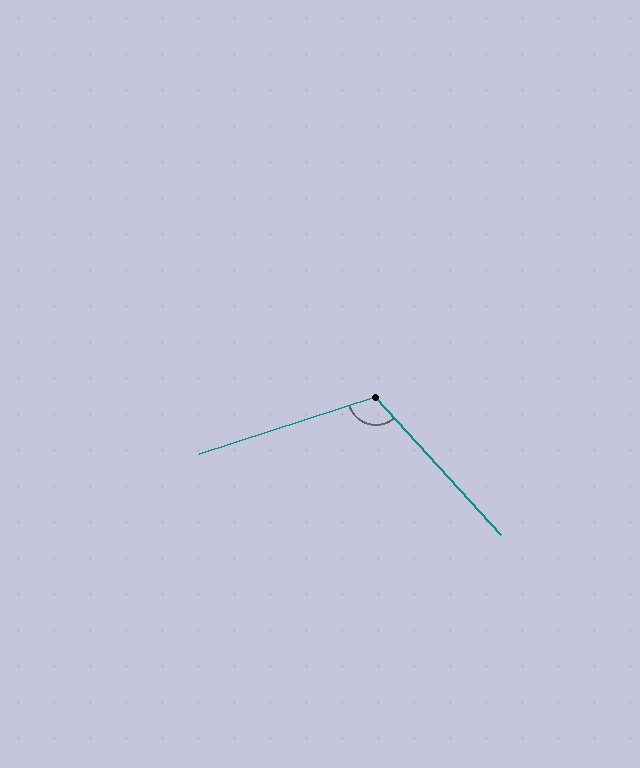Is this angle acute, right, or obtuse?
It is obtuse.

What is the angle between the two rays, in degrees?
Approximately 114 degrees.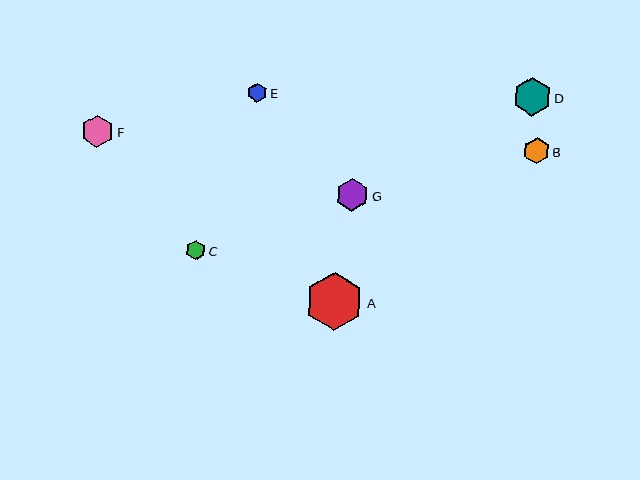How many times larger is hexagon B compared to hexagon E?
Hexagon B is approximately 1.3 times the size of hexagon E.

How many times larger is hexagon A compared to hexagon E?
Hexagon A is approximately 3.0 times the size of hexagon E.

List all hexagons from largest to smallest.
From largest to smallest: A, D, G, F, B, E, C.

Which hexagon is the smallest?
Hexagon C is the smallest with a size of approximately 19 pixels.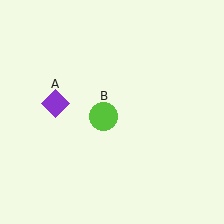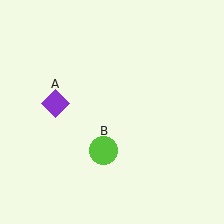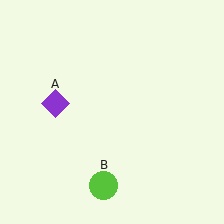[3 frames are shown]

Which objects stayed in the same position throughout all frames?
Purple diamond (object A) remained stationary.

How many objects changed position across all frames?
1 object changed position: lime circle (object B).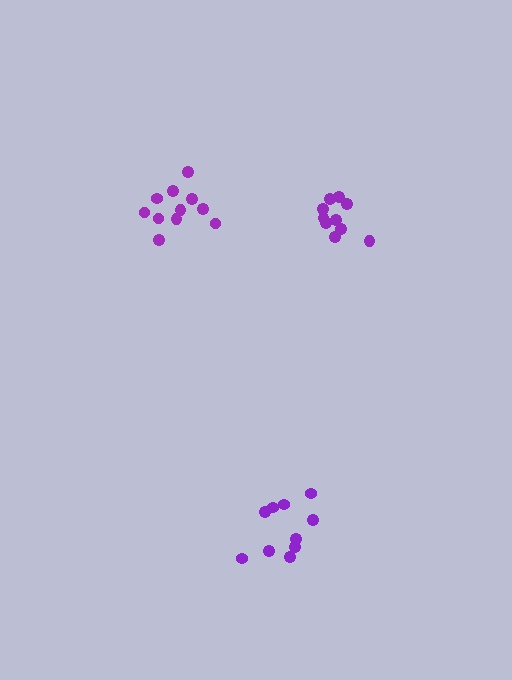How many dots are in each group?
Group 1: 10 dots, Group 2: 11 dots, Group 3: 10 dots (31 total).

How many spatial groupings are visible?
There are 3 spatial groupings.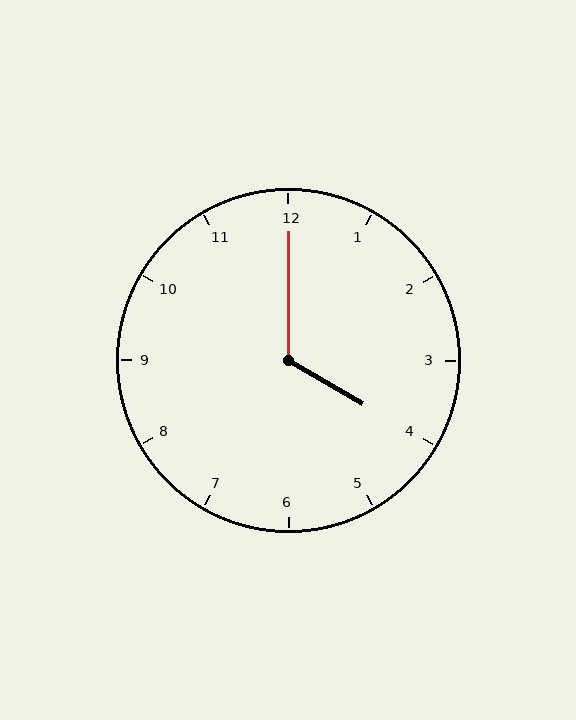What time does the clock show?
4:00.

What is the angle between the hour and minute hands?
Approximately 120 degrees.